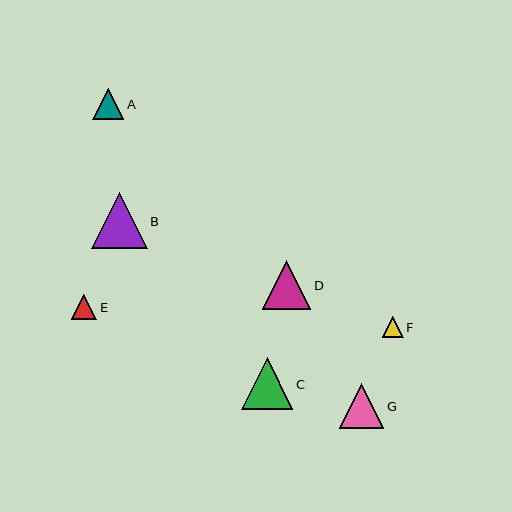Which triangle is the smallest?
Triangle F is the smallest with a size of approximately 21 pixels.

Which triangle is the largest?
Triangle B is the largest with a size of approximately 56 pixels.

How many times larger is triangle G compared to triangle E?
Triangle G is approximately 1.8 times the size of triangle E.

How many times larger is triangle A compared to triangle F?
Triangle A is approximately 1.5 times the size of triangle F.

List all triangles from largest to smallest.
From largest to smallest: B, C, D, G, A, E, F.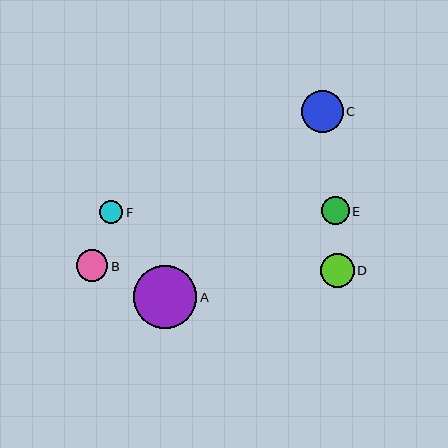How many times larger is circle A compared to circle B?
Circle A is approximately 2.0 times the size of circle B.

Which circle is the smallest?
Circle F is the smallest with a size of approximately 23 pixels.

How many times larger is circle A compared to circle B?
Circle A is approximately 2.0 times the size of circle B.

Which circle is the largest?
Circle A is the largest with a size of approximately 63 pixels.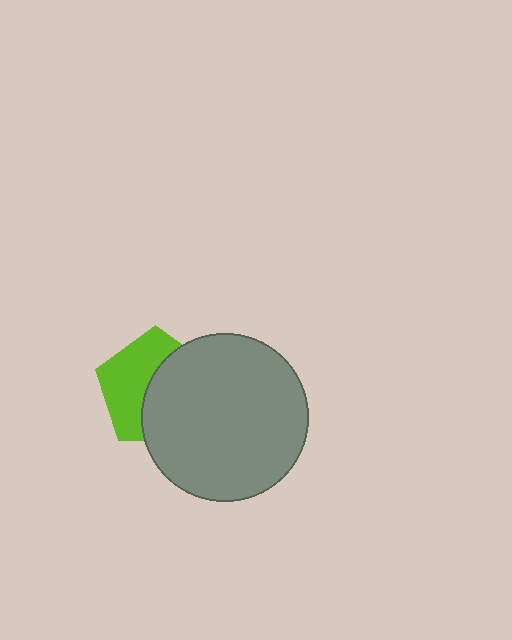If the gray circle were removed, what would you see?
You would see the complete lime pentagon.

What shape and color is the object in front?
The object in front is a gray circle.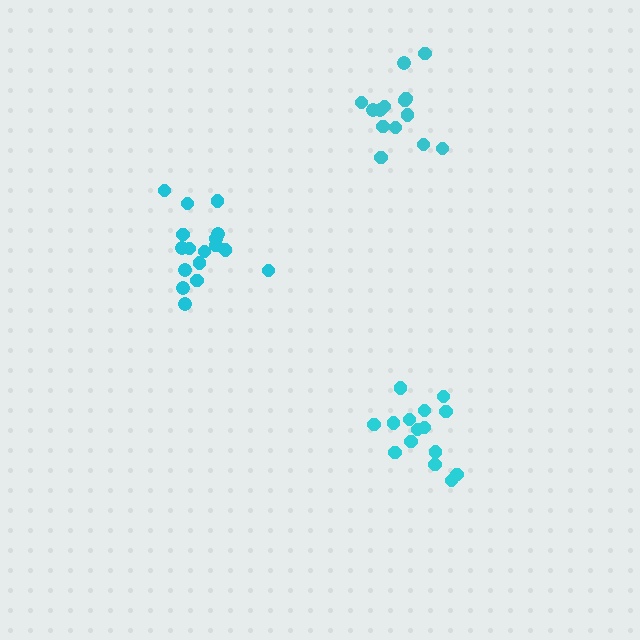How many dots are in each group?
Group 1: 17 dots, Group 2: 15 dots, Group 3: 14 dots (46 total).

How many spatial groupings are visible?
There are 3 spatial groupings.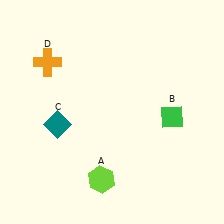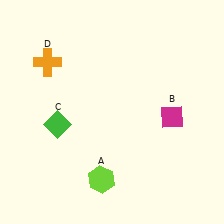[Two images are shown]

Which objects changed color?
B changed from green to magenta. C changed from teal to green.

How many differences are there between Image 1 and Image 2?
There are 2 differences between the two images.